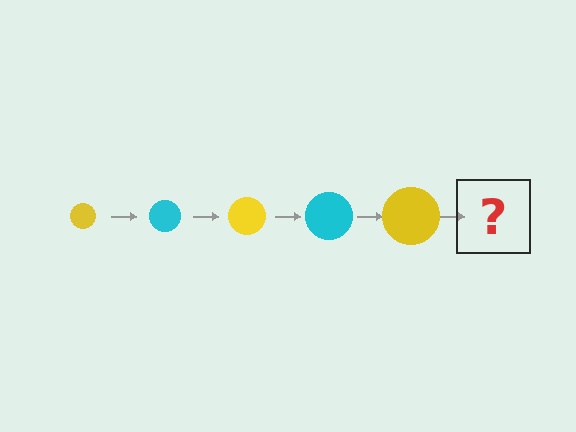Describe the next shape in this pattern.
It should be a cyan circle, larger than the previous one.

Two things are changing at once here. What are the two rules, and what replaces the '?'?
The two rules are that the circle grows larger each step and the color cycles through yellow and cyan. The '?' should be a cyan circle, larger than the previous one.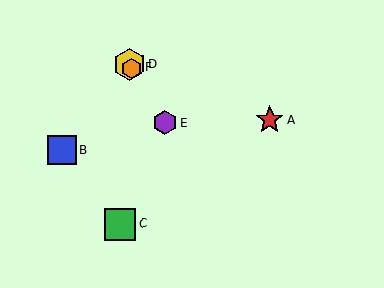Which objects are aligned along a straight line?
Objects D, E, F are aligned along a straight line.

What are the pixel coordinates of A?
Object A is at (270, 120).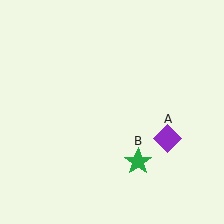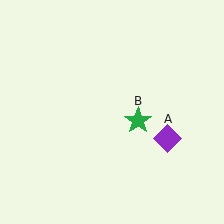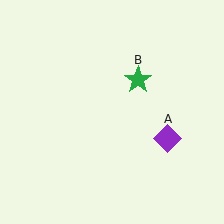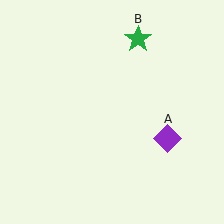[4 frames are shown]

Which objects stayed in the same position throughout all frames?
Purple diamond (object A) remained stationary.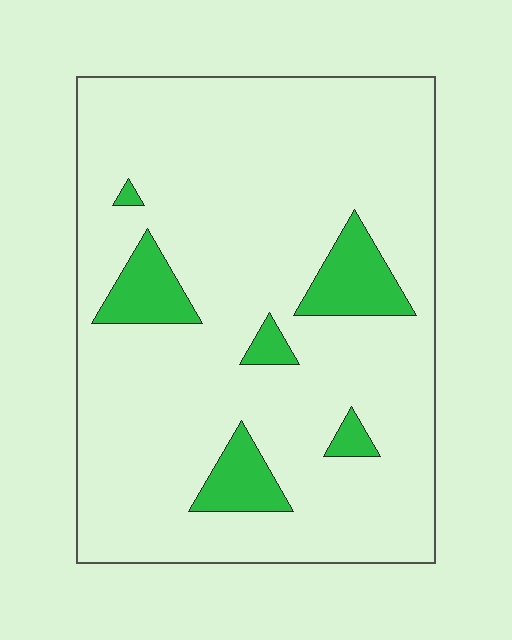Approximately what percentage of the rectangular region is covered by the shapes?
Approximately 10%.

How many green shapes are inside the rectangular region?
6.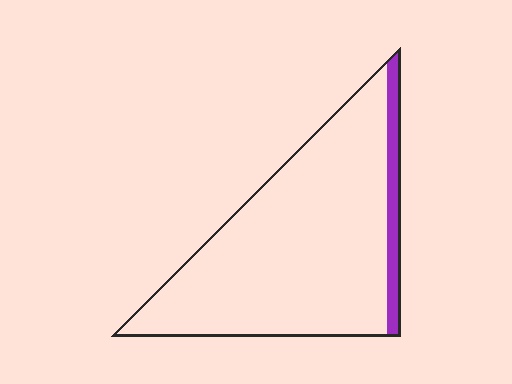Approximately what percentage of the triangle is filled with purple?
Approximately 10%.